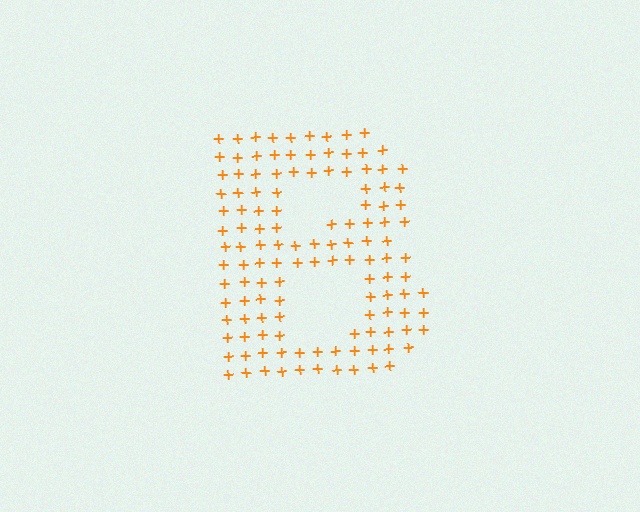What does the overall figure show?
The overall figure shows the letter B.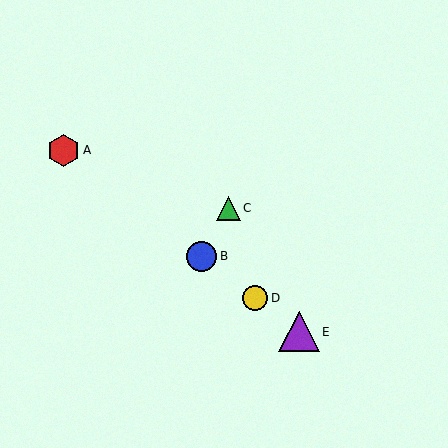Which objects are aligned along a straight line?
Objects A, B, D, E are aligned along a straight line.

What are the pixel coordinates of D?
Object D is at (255, 298).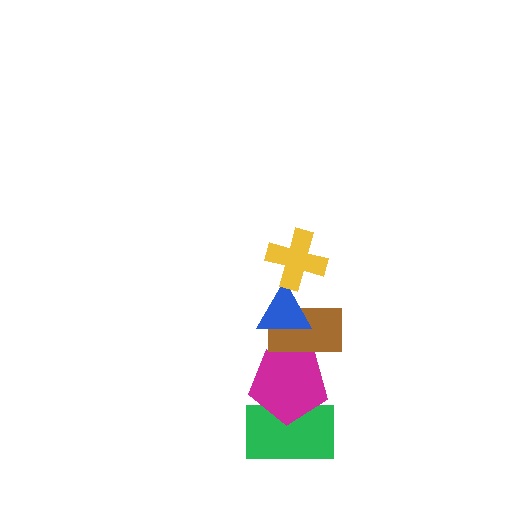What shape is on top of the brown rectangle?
The blue triangle is on top of the brown rectangle.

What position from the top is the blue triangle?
The blue triangle is 2nd from the top.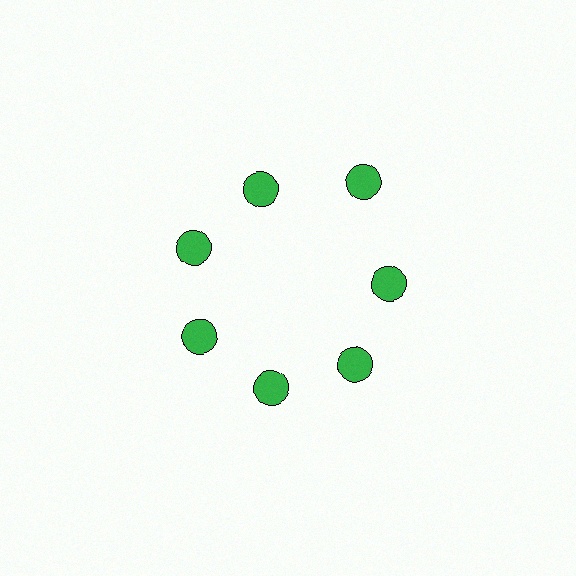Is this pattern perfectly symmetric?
No. The 7 green circles are arranged in a ring, but one element near the 1 o'clock position is pushed outward from the center, breaking the 7-fold rotational symmetry.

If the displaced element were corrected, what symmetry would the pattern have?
It would have 7-fold rotational symmetry — the pattern would map onto itself every 51 degrees.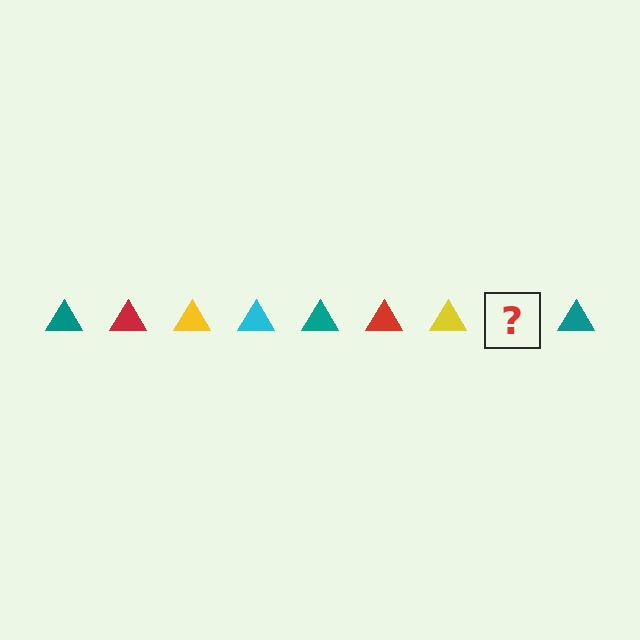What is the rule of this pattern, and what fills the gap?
The rule is that the pattern cycles through teal, red, yellow, cyan triangles. The gap should be filled with a cyan triangle.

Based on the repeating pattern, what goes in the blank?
The blank should be a cyan triangle.